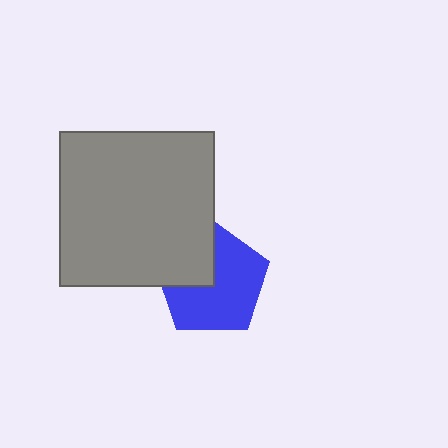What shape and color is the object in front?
The object in front is a gray square.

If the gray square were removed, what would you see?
You would see the complete blue pentagon.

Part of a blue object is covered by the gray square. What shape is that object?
It is a pentagon.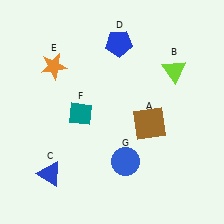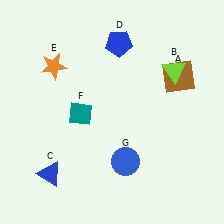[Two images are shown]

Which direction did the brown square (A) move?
The brown square (A) moved up.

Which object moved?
The brown square (A) moved up.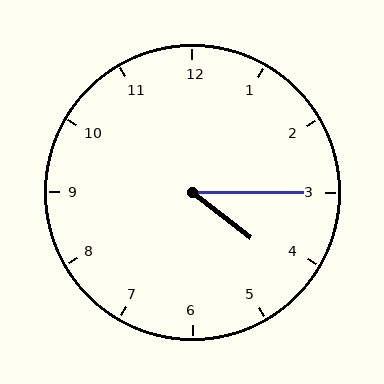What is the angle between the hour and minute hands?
Approximately 38 degrees.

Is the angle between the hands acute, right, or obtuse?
It is acute.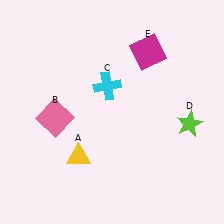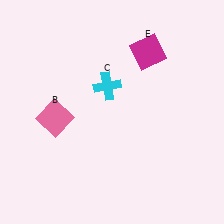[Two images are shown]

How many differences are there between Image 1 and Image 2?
There are 2 differences between the two images.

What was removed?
The lime star (D), the yellow triangle (A) were removed in Image 2.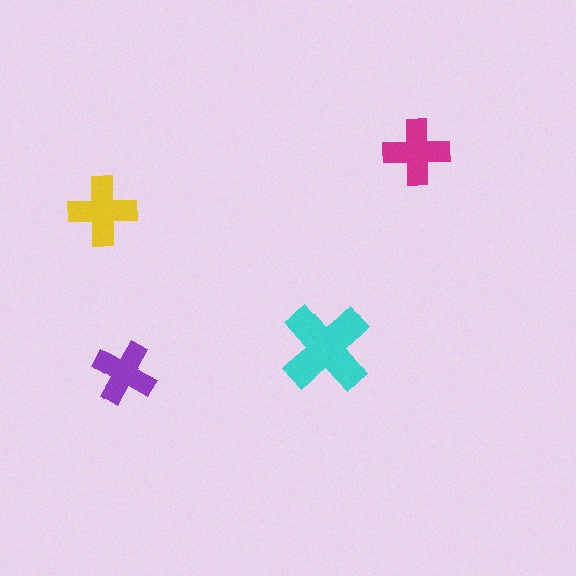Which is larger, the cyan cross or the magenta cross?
The cyan one.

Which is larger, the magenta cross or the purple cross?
The magenta one.